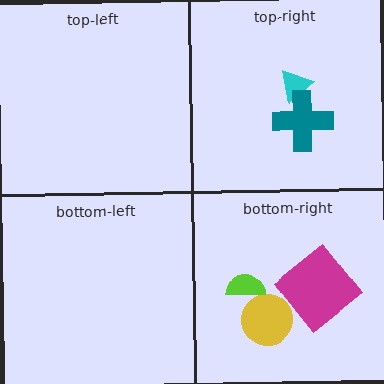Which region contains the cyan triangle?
The top-right region.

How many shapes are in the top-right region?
2.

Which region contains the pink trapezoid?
The bottom-right region.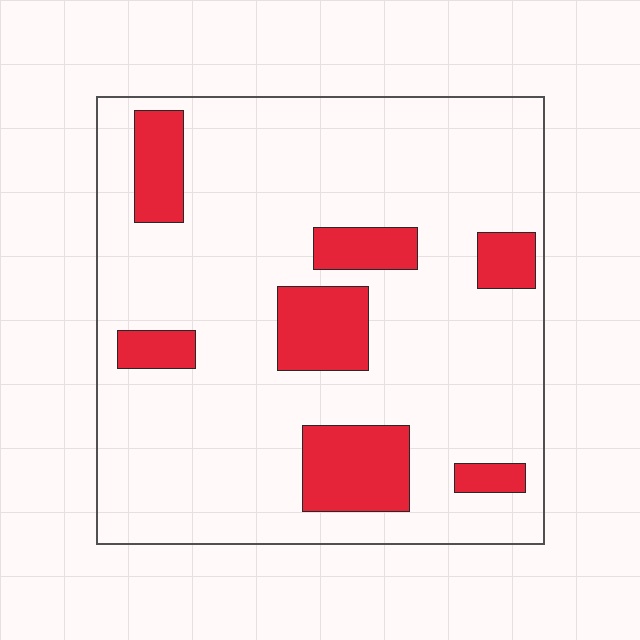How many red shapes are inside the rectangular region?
7.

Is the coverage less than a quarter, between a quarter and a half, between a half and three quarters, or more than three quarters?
Less than a quarter.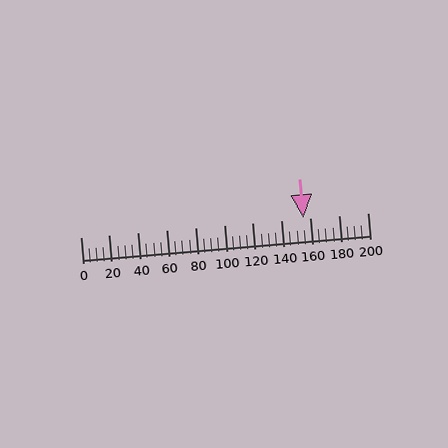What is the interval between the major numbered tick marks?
The major tick marks are spaced 20 units apart.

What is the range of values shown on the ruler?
The ruler shows values from 0 to 200.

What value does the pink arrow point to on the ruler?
The pink arrow points to approximately 155.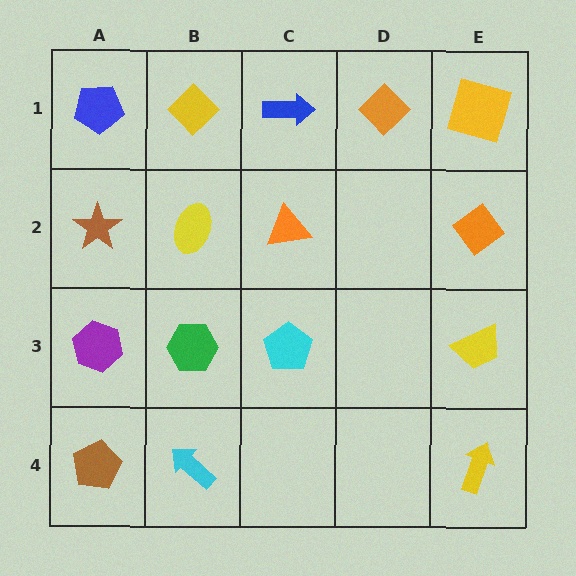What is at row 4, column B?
A cyan arrow.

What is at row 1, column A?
A blue pentagon.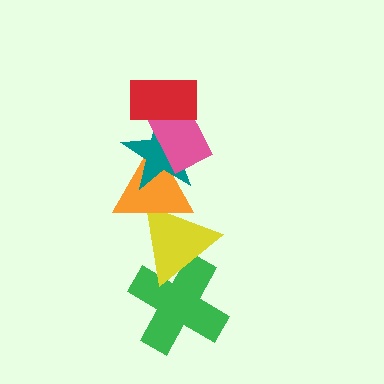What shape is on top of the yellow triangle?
The orange triangle is on top of the yellow triangle.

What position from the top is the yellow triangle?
The yellow triangle is 5th from the top.